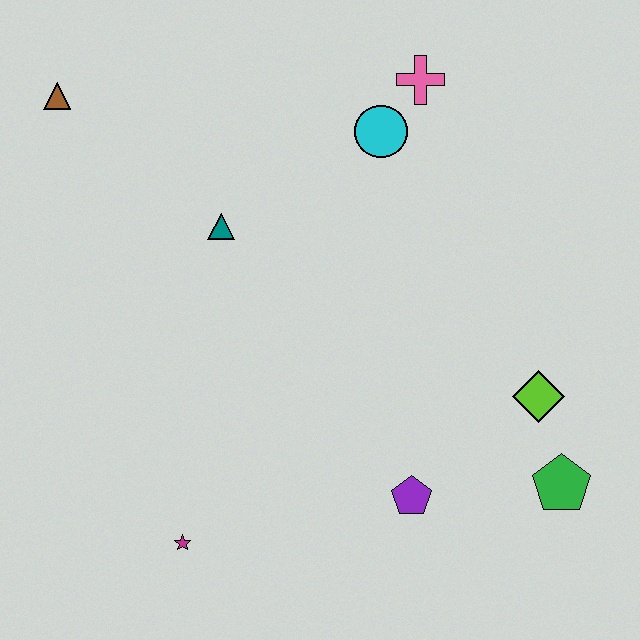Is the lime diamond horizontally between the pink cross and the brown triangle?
No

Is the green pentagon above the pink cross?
No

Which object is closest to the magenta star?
The purple pentagon is closest to the magenta star.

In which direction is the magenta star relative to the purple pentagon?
The magenta star is to the left of the purple pentagon.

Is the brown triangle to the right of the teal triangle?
No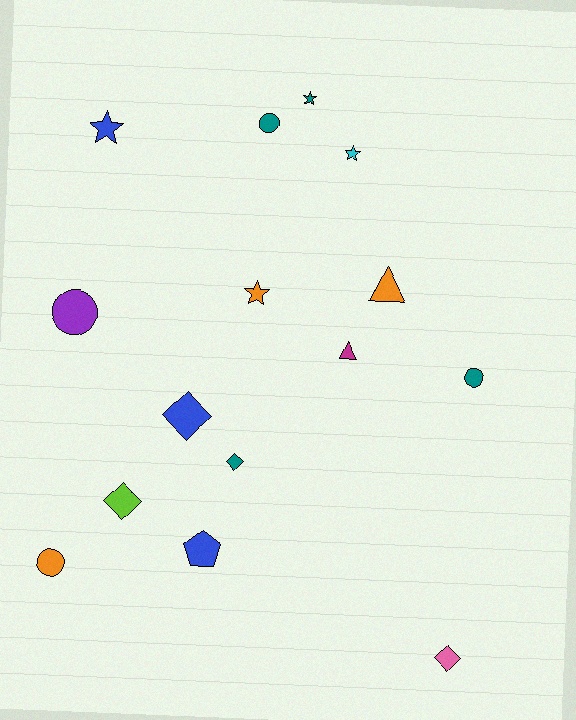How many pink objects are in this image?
There is 1 pink object.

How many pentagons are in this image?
There is 1 pentagon.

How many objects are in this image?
There are 15 objects.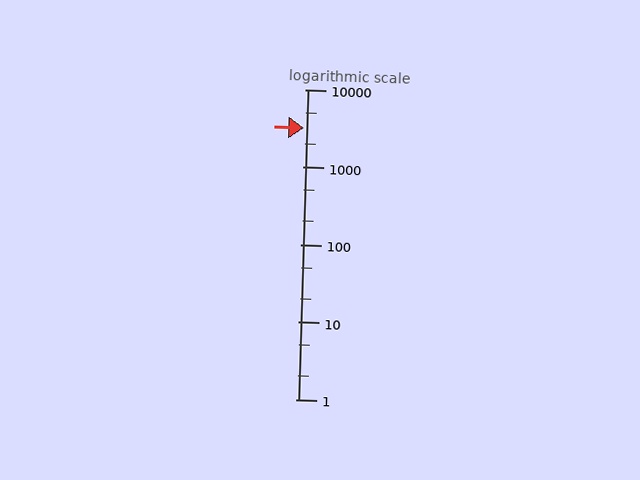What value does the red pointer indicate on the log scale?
The pointer indicates approximately 3200.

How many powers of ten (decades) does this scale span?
The scale spans 4 decades, from 1 to 10000.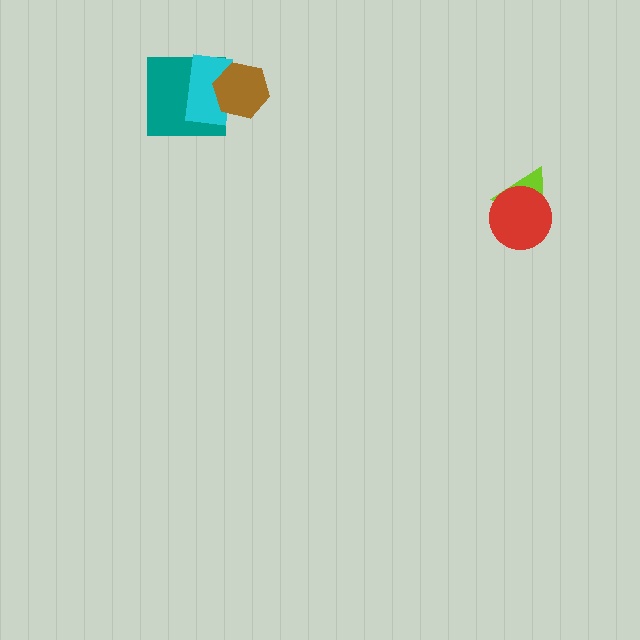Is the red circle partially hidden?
No, no other shape covers it.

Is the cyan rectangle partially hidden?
Yes, it is partially covered by another shape.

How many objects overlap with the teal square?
2 objects overlap with the teal square.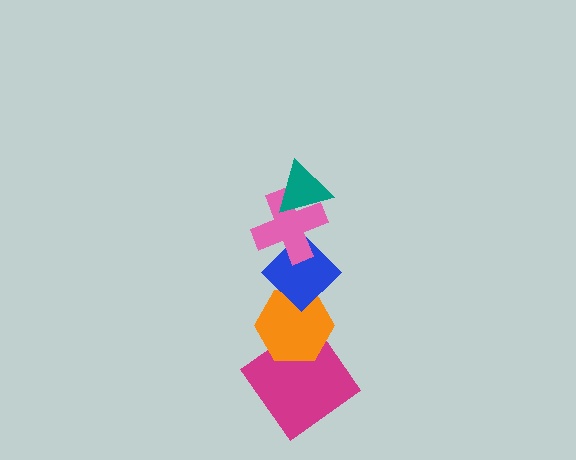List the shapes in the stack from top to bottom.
From top to bottom: the teal triangle, the pink cross, the blue diamond, the orange hexagon, the magenta diamond.